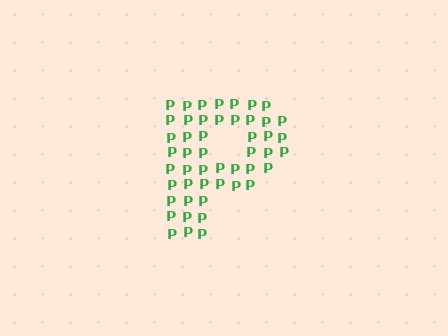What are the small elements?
The small elements are letter P's.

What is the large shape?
The large shape is the letter P.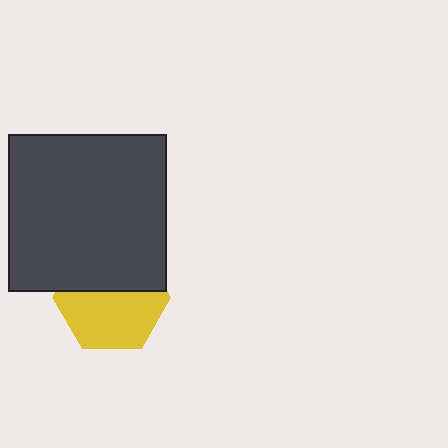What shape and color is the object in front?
The object in front is a dark gray square.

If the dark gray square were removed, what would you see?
You would see the complete yellow hexagon.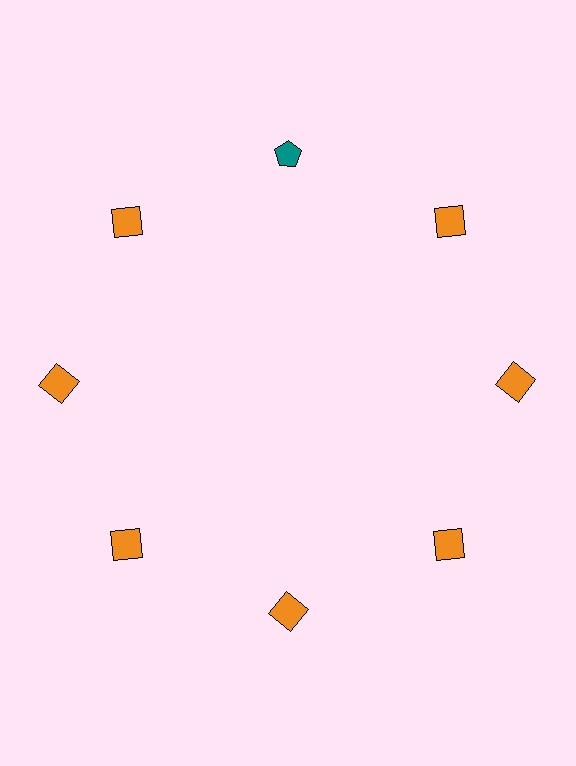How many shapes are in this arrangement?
There are 8 shapes arranged in a ring pattern.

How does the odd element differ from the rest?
It differs in both color (teal instead of orange) and shape (pentagon instead of square).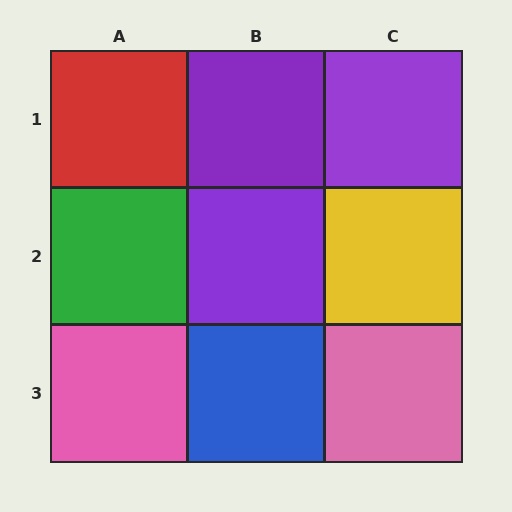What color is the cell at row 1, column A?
Red.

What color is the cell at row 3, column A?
Pink.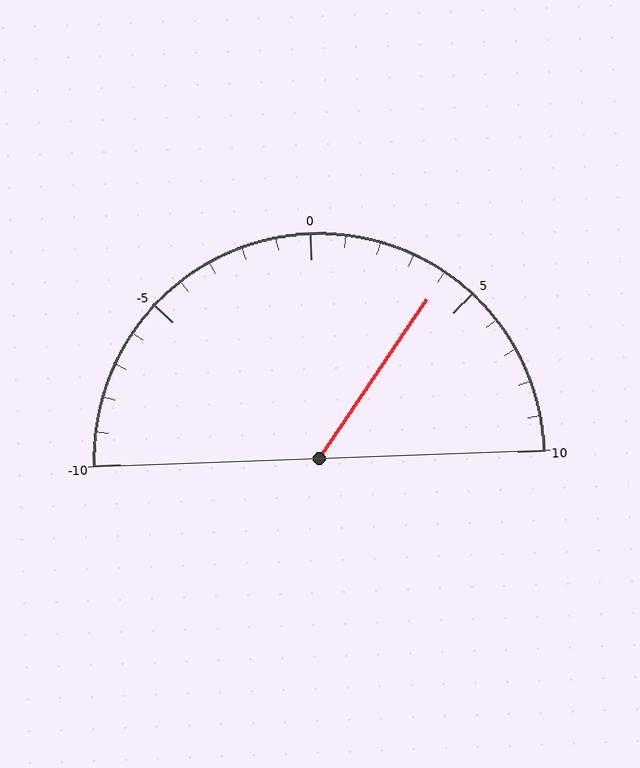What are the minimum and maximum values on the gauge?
The gauge ranges from -10 to 10.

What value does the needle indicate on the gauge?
The needle indicates approximately 4.